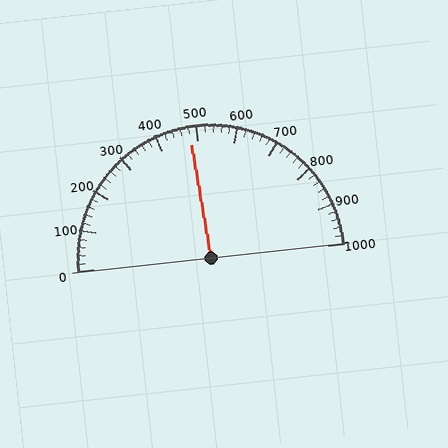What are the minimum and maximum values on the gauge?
The gauge ranges from 0 to 1000.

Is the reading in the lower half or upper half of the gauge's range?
The reading is in the lower half of the range (0 to 1000).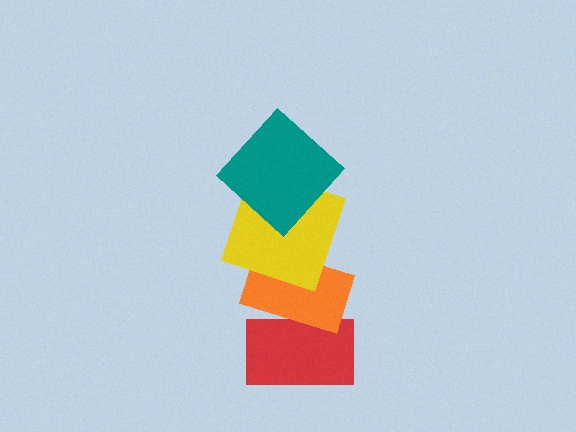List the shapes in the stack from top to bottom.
From top to bottom: the teal diamond, the yellow square, the orange rectangle, the red rectangle.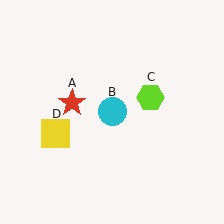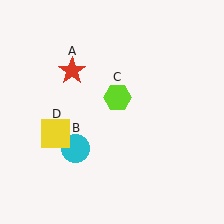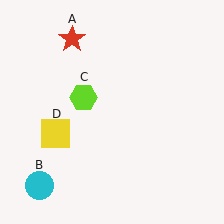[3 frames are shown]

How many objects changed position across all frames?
3 objects changed position: red star (object A), cyan circle (object B), lime hexagon (object C).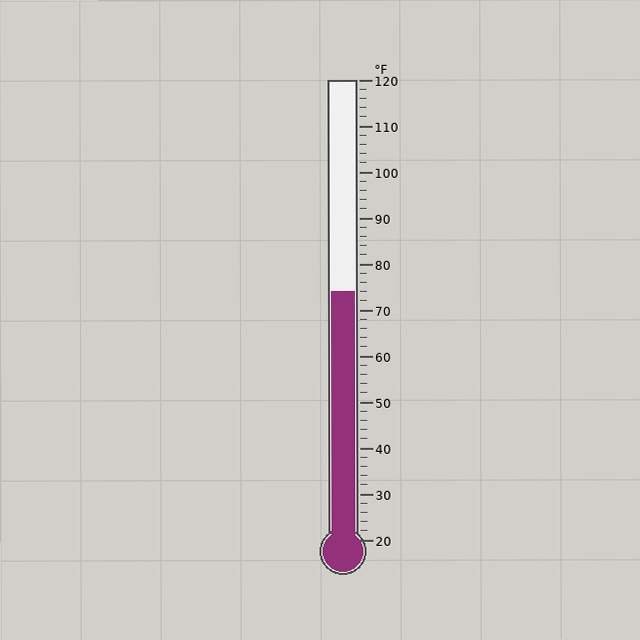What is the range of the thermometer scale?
The thermometer scale ranges from 20°F to 120°F.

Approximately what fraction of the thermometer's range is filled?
The thermometer is filled to approximately 55% of its range.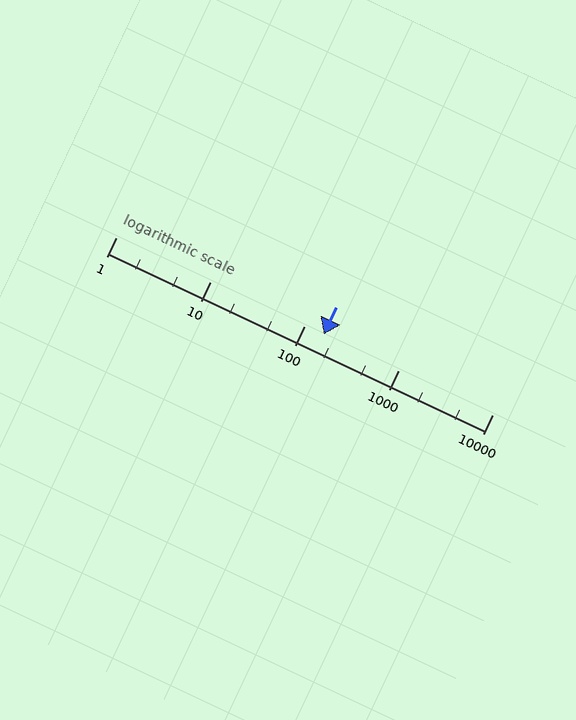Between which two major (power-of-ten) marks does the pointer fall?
The pointer is between 100 and 1000.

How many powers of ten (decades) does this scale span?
The scale spans 4 decades, from 1 to 10000.